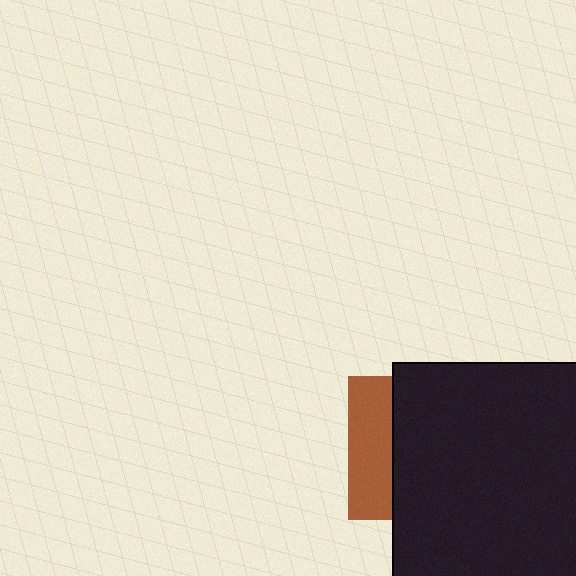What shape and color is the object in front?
The object in front is a black square.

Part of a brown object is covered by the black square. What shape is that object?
It is a square.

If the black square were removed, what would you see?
You would see the complete brown square.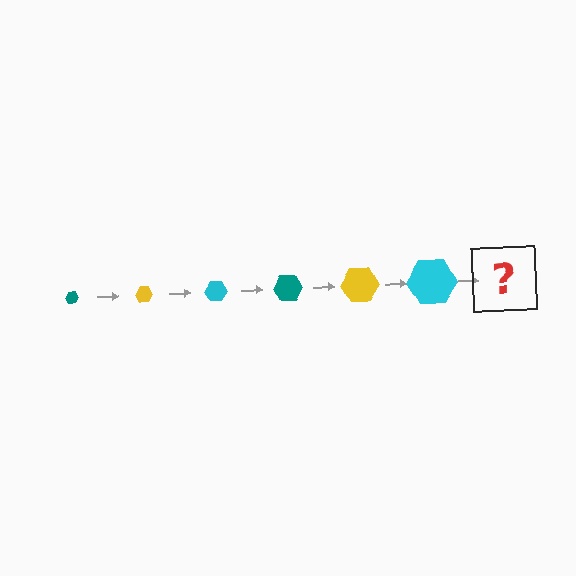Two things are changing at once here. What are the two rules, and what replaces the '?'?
The two rules are that the hexagon grows larger each step and the color cycles through teal, yellow, and cyan. The '?' should be a teal hexagon, larger than the previous one.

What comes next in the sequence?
The next element should be a teal hexagon, larger than the previous one.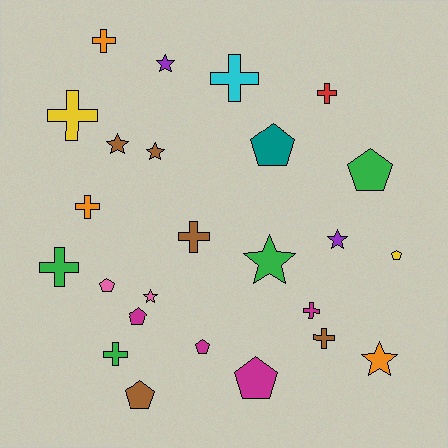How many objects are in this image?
There are 25 objects.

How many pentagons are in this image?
There are 8 pentagons.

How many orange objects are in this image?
There are 3 orange objects.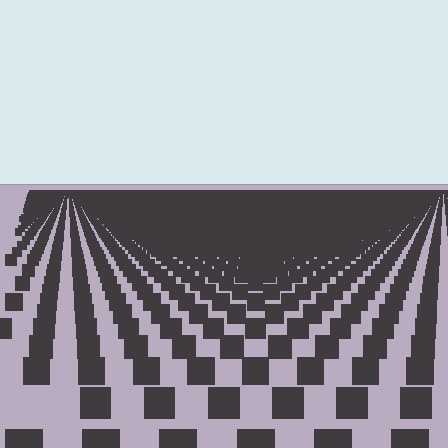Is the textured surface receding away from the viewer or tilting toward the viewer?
The surface is receding away from the viewer. Texture elements get smaller and denser toward the top.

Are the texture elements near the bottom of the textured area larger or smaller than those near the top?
Larger. Near the bottom, elements are closer to the viewer and appear at a bigger on-screen size.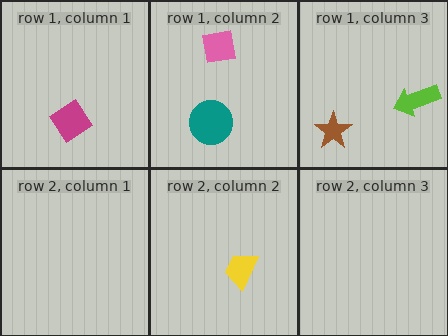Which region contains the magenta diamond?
The row 1, column 1 region.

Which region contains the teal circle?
The row 1, column 2 region.